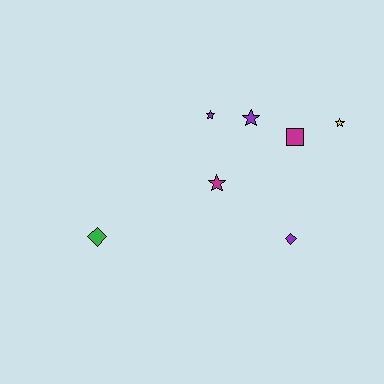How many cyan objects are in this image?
There are no cyan objects.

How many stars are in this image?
There are 4 stars.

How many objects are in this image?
There are 7 objects.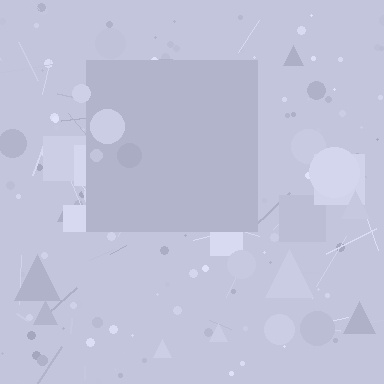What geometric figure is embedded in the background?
A square is embedded in the background.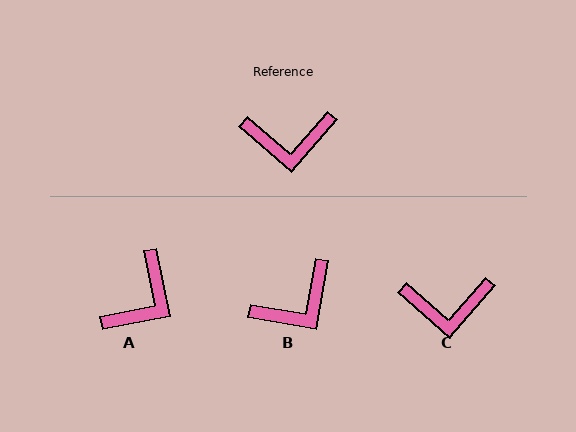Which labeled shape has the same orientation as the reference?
C.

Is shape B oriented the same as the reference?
No, it is off by about 32 degrees.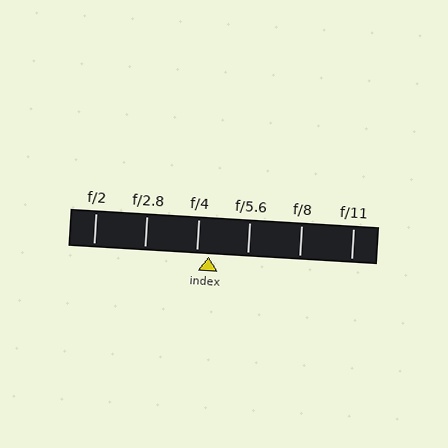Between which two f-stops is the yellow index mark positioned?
The index mark is between f/4 and f/5.6.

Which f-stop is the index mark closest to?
The index mark is closest to f/4.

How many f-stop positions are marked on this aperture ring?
There are 6 f-stop positions marked.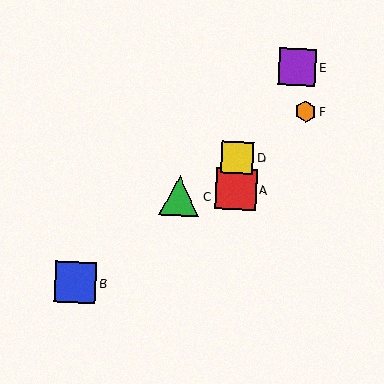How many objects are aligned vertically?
2 objects (A, D) are aligned vertically.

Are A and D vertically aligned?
Yes, both are at x≈236.